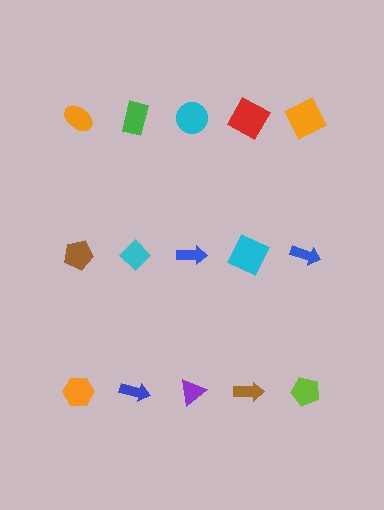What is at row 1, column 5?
An orange square.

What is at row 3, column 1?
An orange hexagon.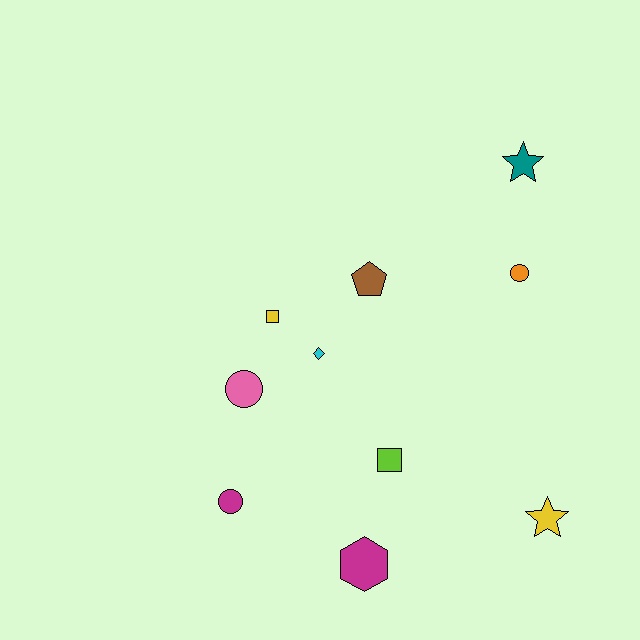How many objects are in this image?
There are 10 objects.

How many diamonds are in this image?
There is 1 diamond.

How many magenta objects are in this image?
There are 2 magenta objects.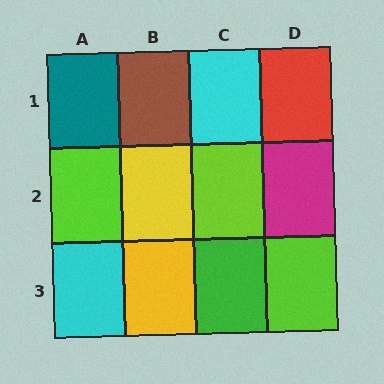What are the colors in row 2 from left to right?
Lime, yellow, lime, magenta.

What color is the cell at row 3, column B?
Yellow.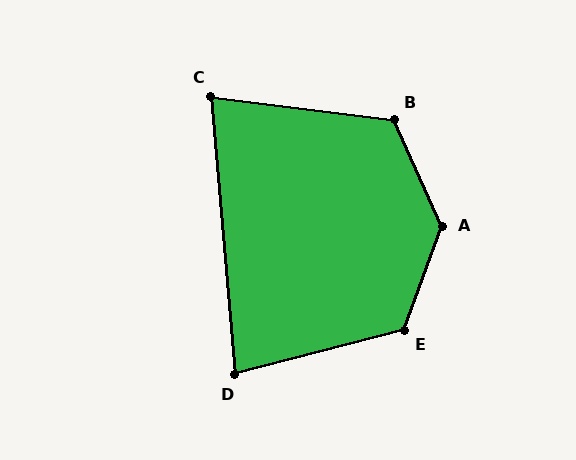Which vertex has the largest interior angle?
A, at approximately 137 degrees.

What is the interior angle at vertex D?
Approximately 81 degrees (acute).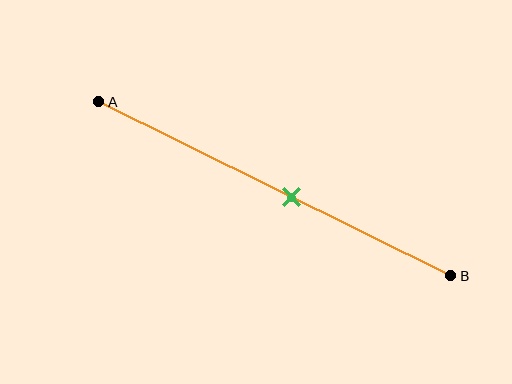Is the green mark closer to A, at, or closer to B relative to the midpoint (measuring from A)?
The green mark is closer to point B than the midpoint of segment AB.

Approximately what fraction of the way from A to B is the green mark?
The green mark is approximately 55% of the way from A to B.